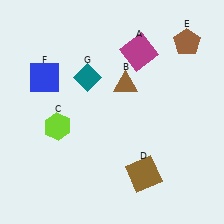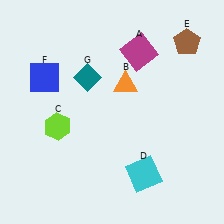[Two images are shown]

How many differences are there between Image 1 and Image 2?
There are 2 differences between the two images.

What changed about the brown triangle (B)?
In Image 1, B is brown. In Image 2, it changed to orange.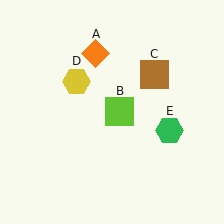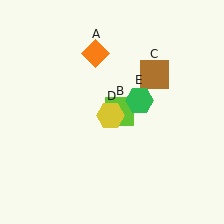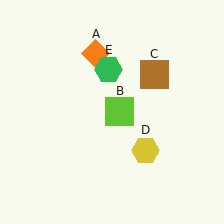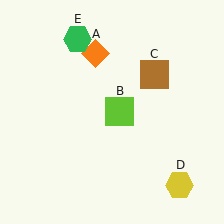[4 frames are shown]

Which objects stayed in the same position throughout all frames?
Orange diamond (object A) and lime square (object B) and brown square (object C) remained stationary.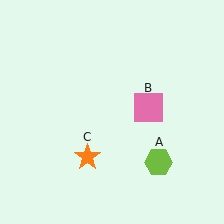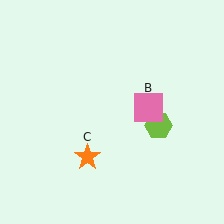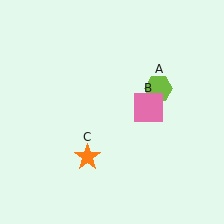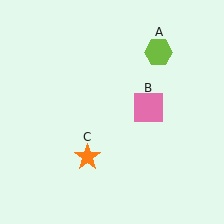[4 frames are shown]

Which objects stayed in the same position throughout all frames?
Pink square (object B) and orange star (object C) remained stationary.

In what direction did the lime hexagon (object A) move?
The lime hexagon (object A) moved up.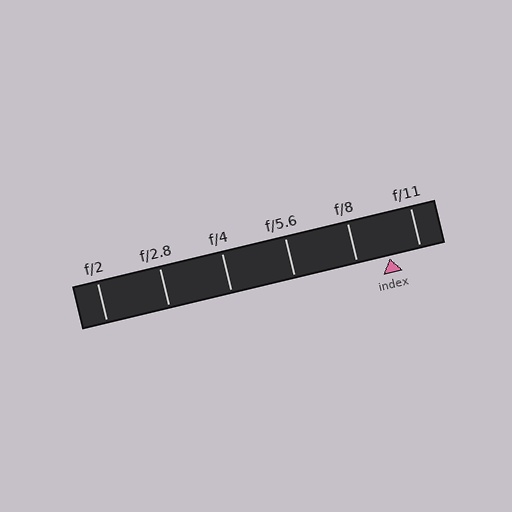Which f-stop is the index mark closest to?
The index mark is closest to f/11.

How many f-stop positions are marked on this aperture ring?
There are 6 f-stop positions marked.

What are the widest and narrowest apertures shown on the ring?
The widest aperture shown is f/2 and the narrowest is f/11.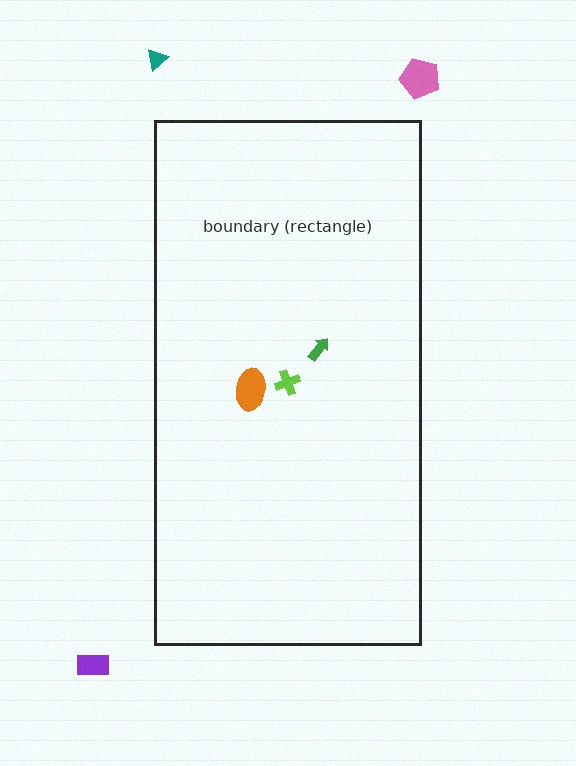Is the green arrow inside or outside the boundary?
Inside.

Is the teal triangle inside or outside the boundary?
Outside.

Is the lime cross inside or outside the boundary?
Inside.